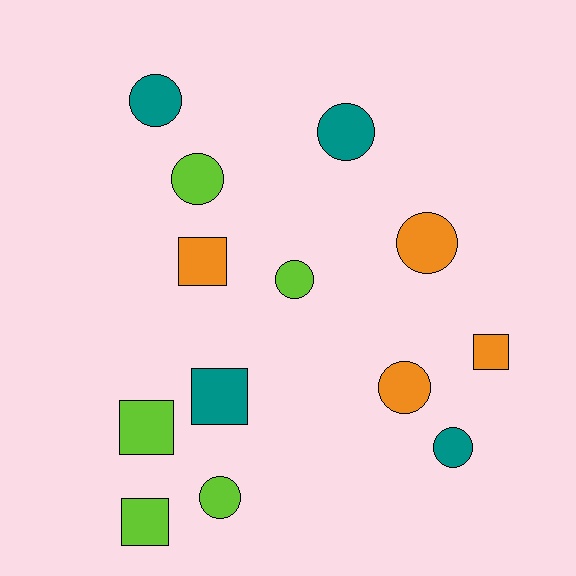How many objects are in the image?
There are 13 objects.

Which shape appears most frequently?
Circle, with 8 objects.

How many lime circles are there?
There are 3 lime circles.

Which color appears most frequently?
Lime, with 5 objects.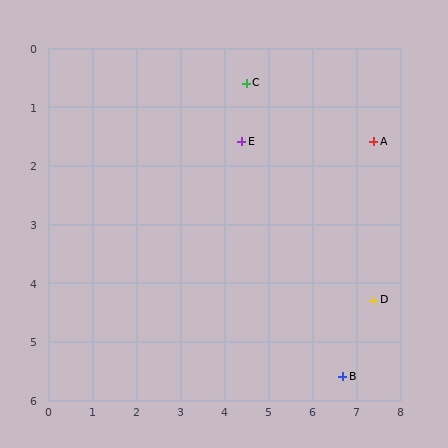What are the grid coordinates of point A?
Point A is at approximately (7.4, 1.6).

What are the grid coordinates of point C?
Point C is at approximately (4.5, 0.6).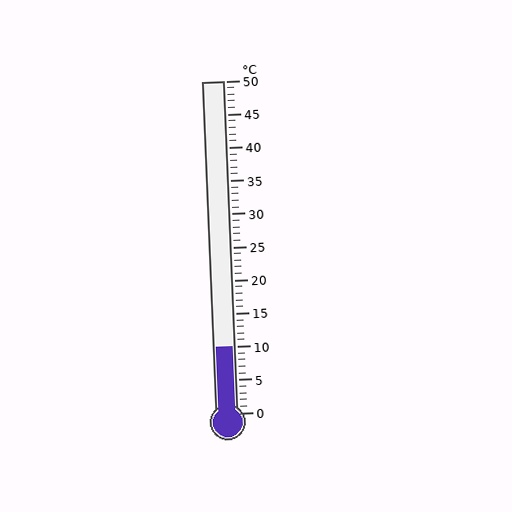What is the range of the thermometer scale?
The thermometer scale ranges from 0°C to 50°C.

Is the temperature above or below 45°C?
The temperature is below 45°C.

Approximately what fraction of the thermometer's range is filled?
The thermometer is filled to approximately 20% of its range.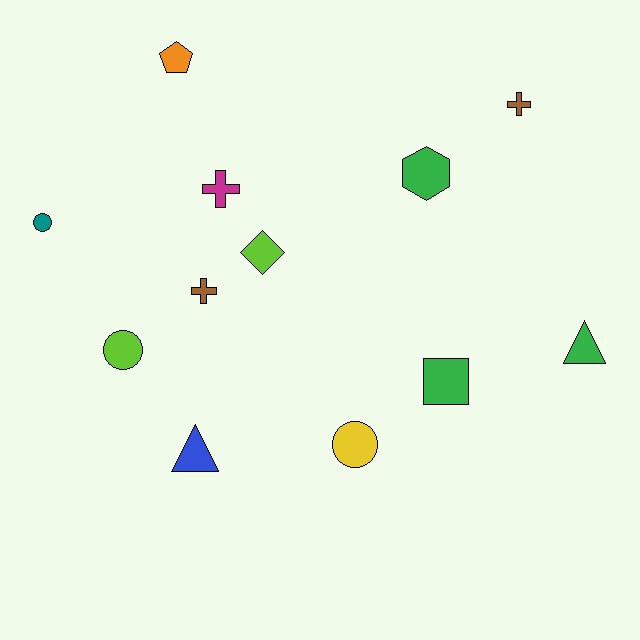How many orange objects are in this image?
There is 1 orange object.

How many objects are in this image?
There are 12 objects.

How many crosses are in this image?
There are 3 crosses.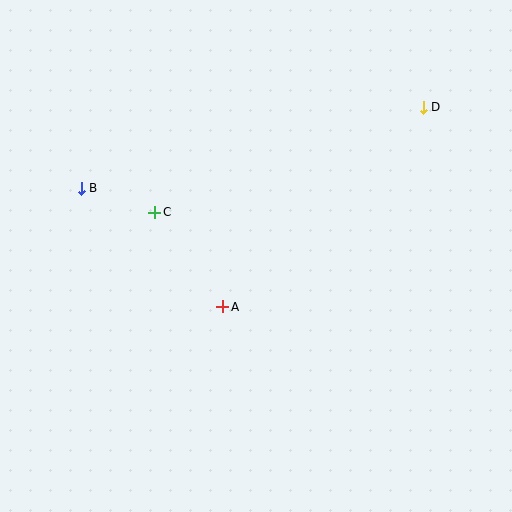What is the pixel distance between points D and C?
The distance between D and C is 288 pixels.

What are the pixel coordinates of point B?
Point B is at (81, 188).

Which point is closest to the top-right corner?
Point D is closest to the top-right corner.